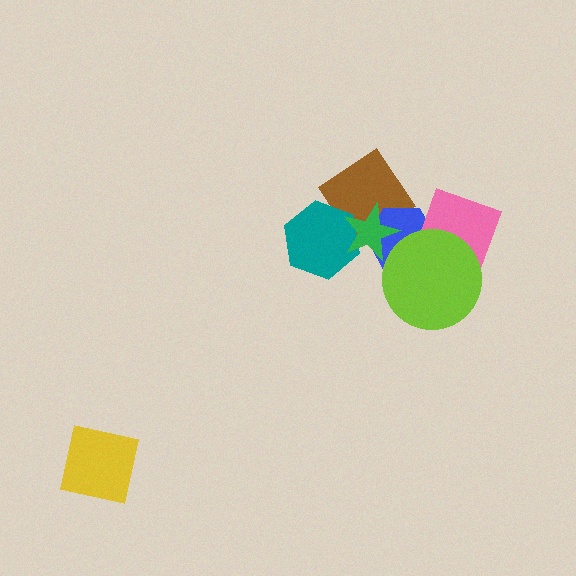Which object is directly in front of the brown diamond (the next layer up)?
The blue hexagon is directly in front of the brown diamond.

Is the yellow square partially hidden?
No, no other shape covers it.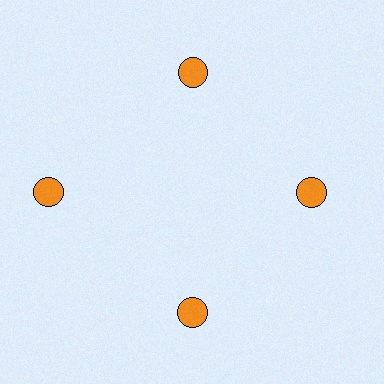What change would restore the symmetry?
The symmetry would be restored by moving it inward, back onto the ring so that all 4 circles sit at equal angles and equal distance from the center.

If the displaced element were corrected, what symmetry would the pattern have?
It would have 4-fold rotational symmetry — the pattern would map onto itself every 90 degrees.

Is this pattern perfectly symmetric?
No. The 4 orange circles are arranged in a ring, but one element near the 9 o'clock position is pushed outward from the center, breaking the 4-fold rotational symmetry.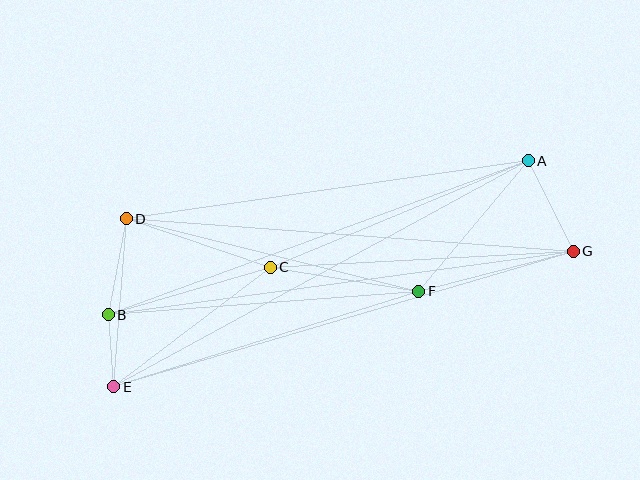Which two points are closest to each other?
Points B and E are closest to each other.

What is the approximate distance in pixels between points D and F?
The distance between D and F is approximately 301 pixels.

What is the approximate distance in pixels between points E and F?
The distance between E and F is approximately 320 pixels.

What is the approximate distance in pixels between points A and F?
The distance between A and F is approximately 170 pixels.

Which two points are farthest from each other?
Points E and G are farthest from each other.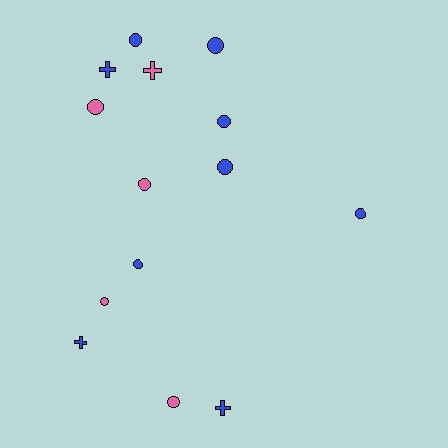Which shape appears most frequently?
Circle, with 10 objects.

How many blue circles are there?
There are 6 blue circles.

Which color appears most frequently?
Blue, with 9 objects.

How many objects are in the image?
There are 14 objects.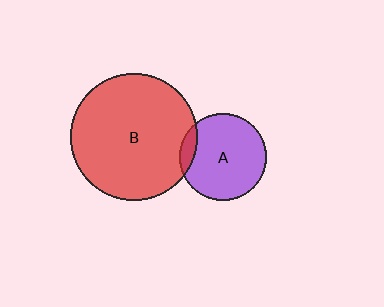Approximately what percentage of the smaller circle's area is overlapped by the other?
Approximately 10%.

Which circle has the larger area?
Circle B (red).